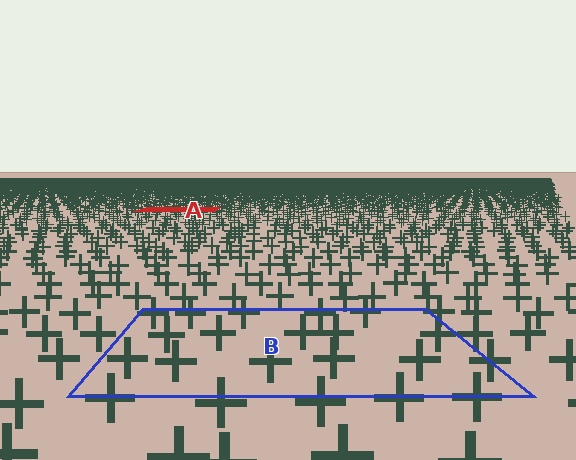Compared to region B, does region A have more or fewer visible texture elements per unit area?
Region A has more texture elements per unit area — they are packed more densely because it is farther away.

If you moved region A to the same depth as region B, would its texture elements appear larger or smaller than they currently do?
They would appear larger. At a closer depth, the same texture elements are projected at a bigger on-screen size.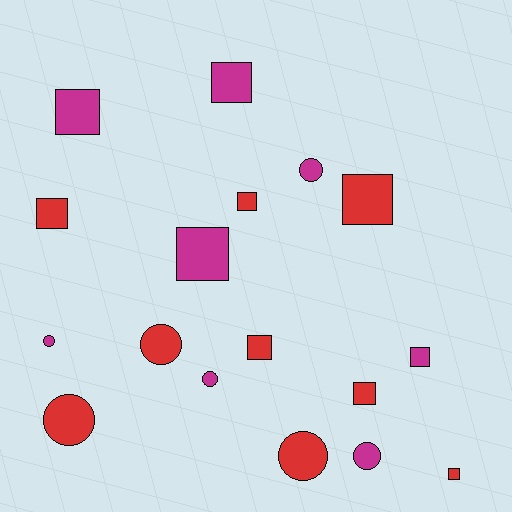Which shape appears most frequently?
Square, with 10 objects.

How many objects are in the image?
There are 17 objects.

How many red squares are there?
There are 6 red squares.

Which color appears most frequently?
Red, with 9 objects.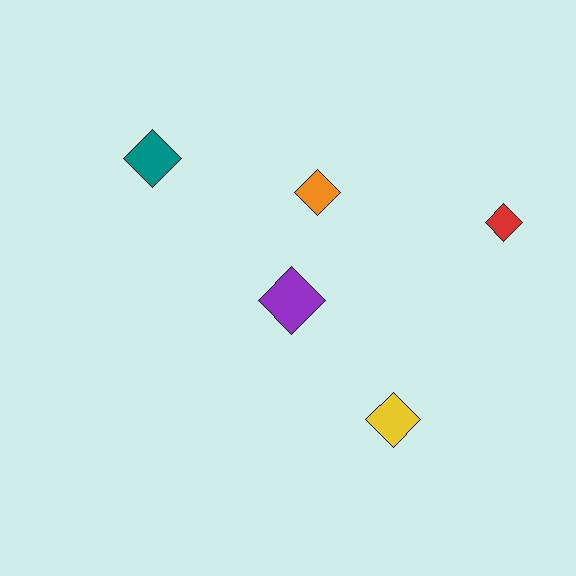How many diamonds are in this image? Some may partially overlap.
There are 5 diamonds.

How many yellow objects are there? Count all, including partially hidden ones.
There is 1 yellow object.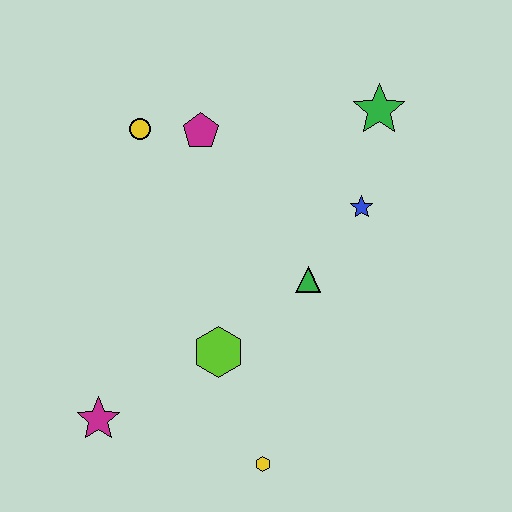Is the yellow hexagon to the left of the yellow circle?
No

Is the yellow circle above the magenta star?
Yes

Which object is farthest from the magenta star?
The green star is farthest from the magenta star.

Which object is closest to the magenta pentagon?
The yellow circle is closest to the magenta pentagon.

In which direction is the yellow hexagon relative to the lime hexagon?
The yellow hexagon is below the lime hexagon.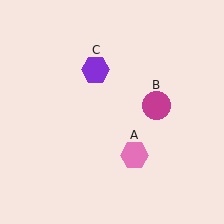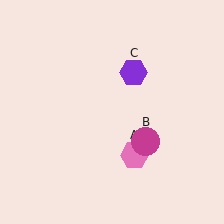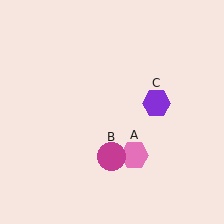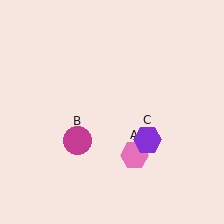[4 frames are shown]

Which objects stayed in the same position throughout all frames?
Pink hexagon (object A) remained stationary.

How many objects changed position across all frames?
2 objects changed position: magenta circle (object B), purple hexagon (object C).